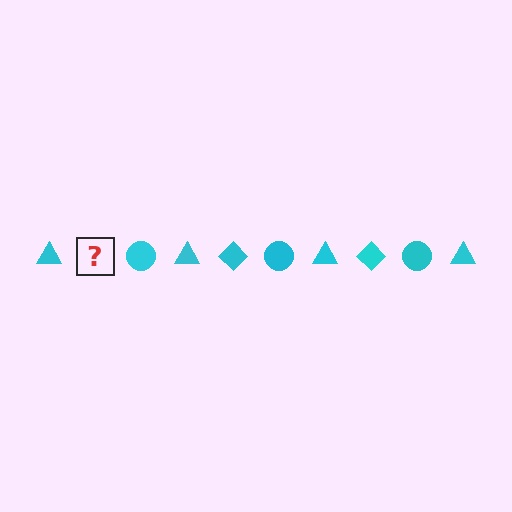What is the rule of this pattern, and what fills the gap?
The rule is that the pattern cycles through triangle, diamond, circle shapes in cyan. The gap should be filled with a cyan diamond.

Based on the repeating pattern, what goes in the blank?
The blank should be a cyan diamond.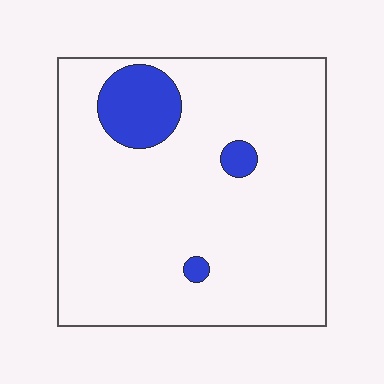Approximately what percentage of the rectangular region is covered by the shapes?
Approximately 10%.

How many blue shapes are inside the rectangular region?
3.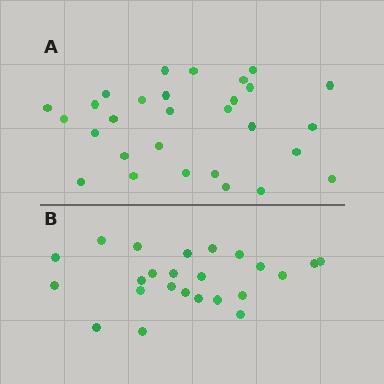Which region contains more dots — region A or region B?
Region A (the top region) has more dots.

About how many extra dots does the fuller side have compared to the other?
Region A has about 5 more dots than region B.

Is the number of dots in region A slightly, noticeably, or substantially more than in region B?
Region A has only slightly more — the two regions are fairly close. The ratio is roughly 1.2 to 1.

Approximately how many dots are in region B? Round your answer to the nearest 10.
About 20 dots. (The exact count is 24, which rounds to 20.)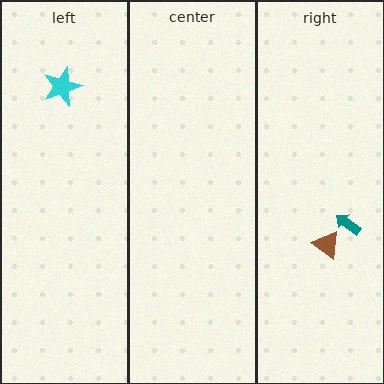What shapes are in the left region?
The cyan star.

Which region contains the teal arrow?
The right region.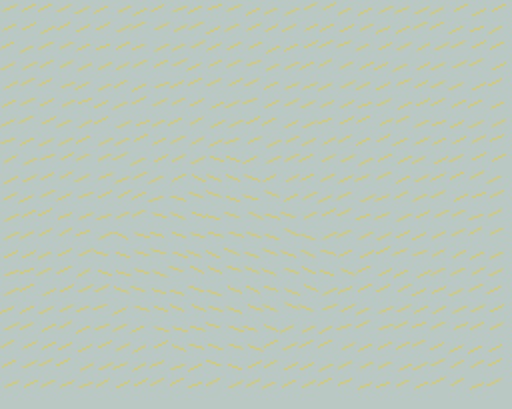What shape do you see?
I see a diamond.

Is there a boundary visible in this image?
Yes, there is a texture boundary formed by a change in line orientation.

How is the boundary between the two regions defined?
The boundary is defined purely by a change in line orientation (approximately 45 degrees difference). All lines are the same color and thickness.